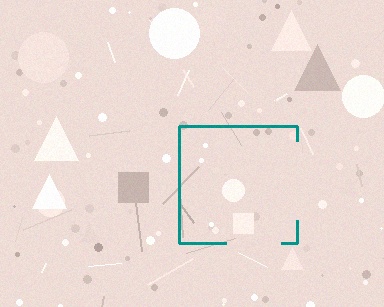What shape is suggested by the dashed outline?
The dashed outline suggests a square.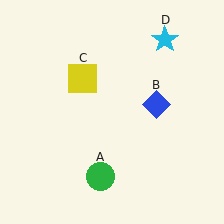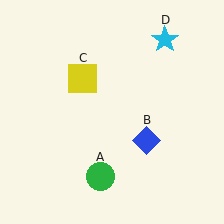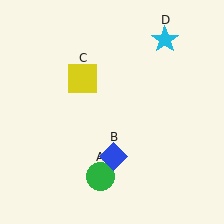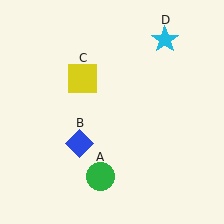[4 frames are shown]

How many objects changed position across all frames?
1 object changed position: blue diamond (object B).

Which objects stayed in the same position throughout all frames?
Green circle (object A) and yellow square (object C) and cyan star (object D) remained stationary.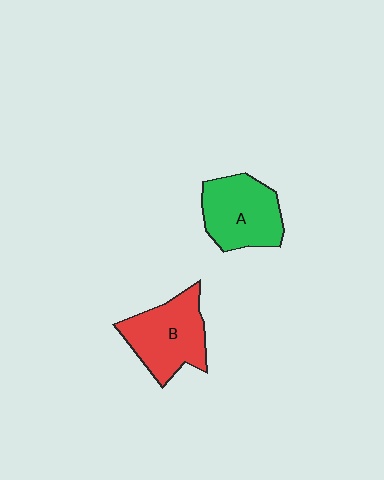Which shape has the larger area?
Shape B (red).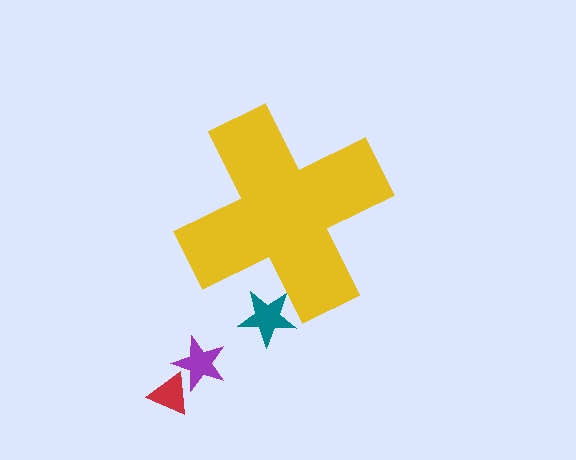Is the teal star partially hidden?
Yes, the teal star is partially hidden behind the yellow cross.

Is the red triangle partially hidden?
No, the red triangle is fully visible.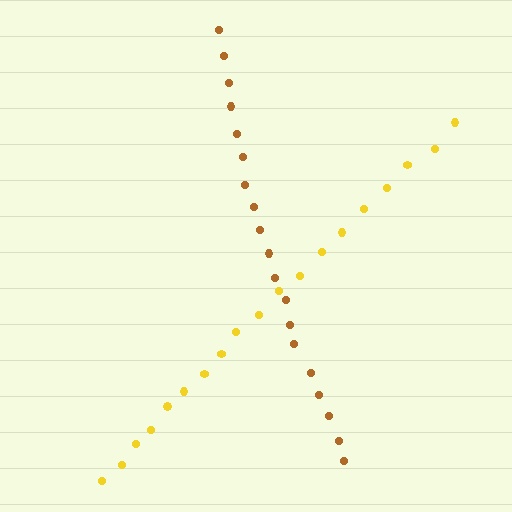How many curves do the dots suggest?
There are 2 distinct paths.